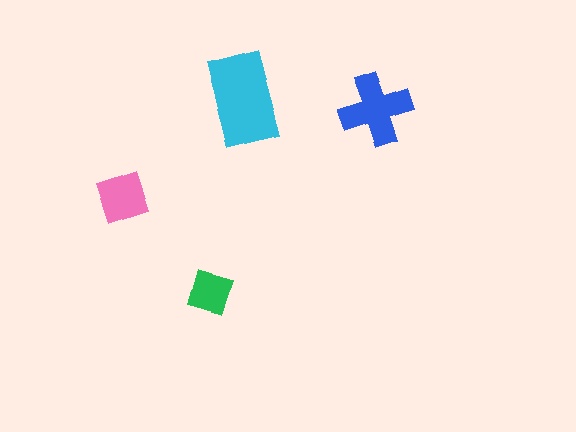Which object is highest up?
The cyan rectangle is topmost.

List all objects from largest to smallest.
The cyan rectangle, the blue cross, the pink square, the green diamond.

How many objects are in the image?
There are 4 objects in the image.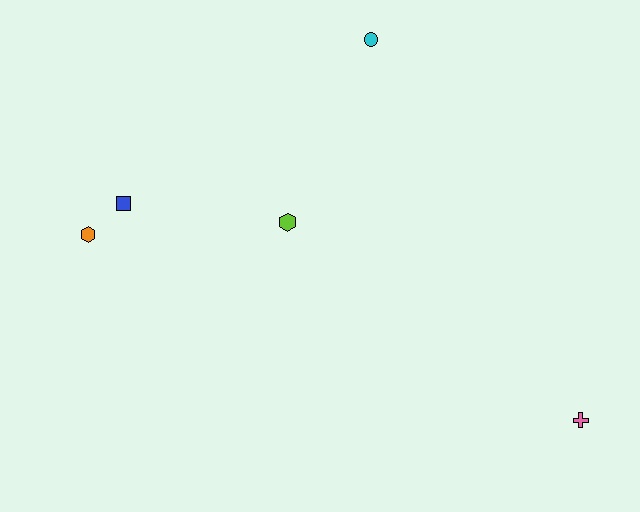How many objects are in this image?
There are 5 objects.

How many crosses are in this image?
There is 1 cross.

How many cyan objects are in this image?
There is 1 cyan object.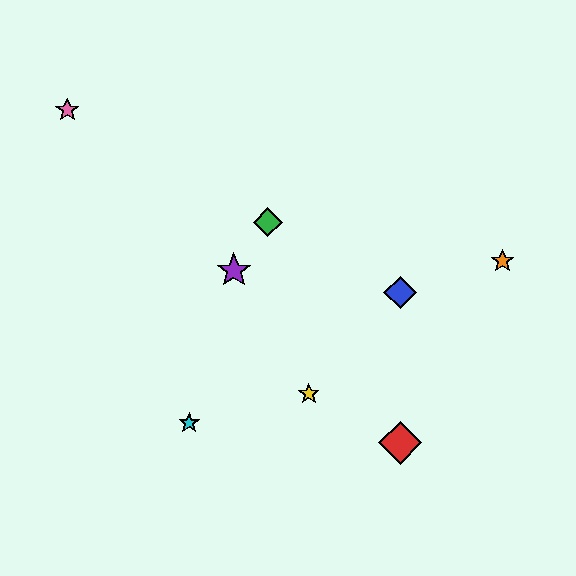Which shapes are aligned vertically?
The red diamond, the blue diamond are aligned vertically.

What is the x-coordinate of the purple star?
The purple star is at x≈234.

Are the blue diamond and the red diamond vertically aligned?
Yes, both are at x≈400.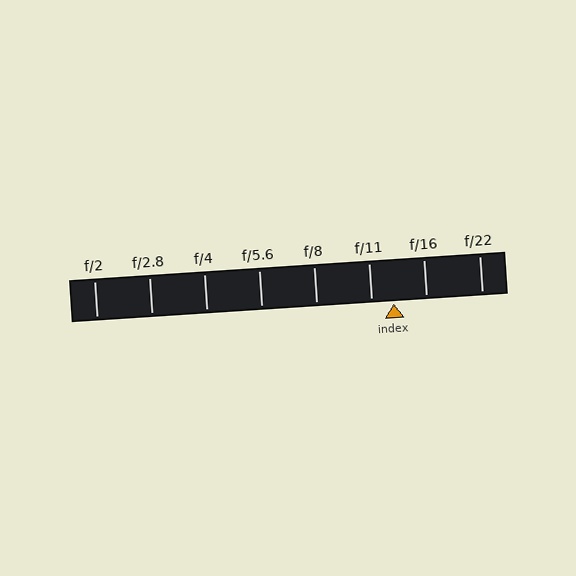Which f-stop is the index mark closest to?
The index mark is closest to f/11.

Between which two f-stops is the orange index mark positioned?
The index mark is between f/11 and f/16.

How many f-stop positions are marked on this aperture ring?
There are 8 f-stop positions marked.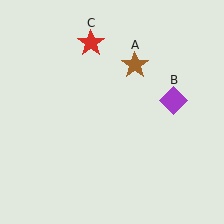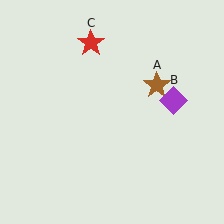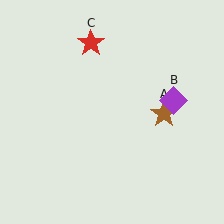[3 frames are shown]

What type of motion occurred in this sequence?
The brown star (object A) rotated clockwise around the center of the scene.